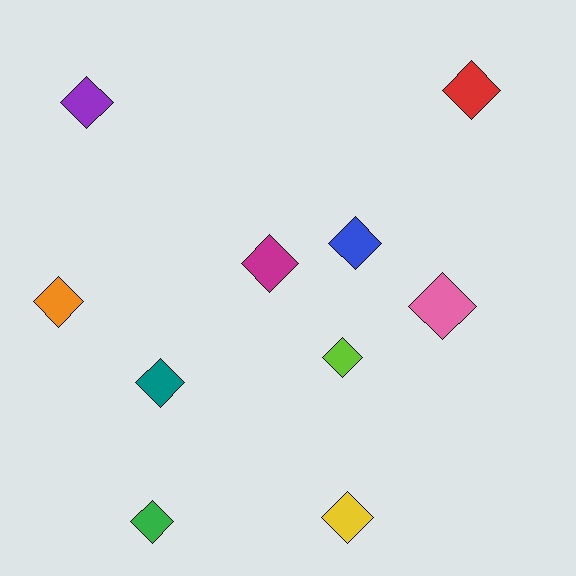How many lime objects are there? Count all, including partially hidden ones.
There is 1 lime object.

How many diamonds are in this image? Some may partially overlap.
There are 10 diamonds.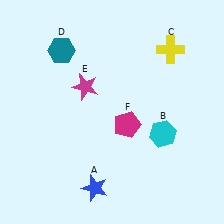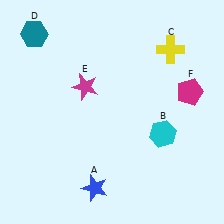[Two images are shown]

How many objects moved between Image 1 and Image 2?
2 objects moved between the two images.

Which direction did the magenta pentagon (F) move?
The magenta pentagon (F) moved right.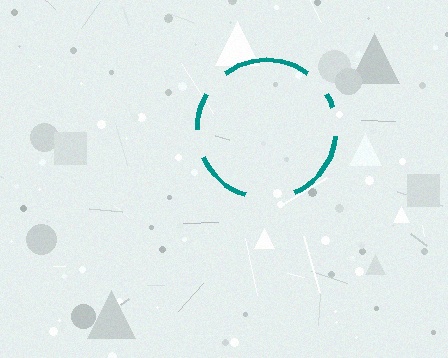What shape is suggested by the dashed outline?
The dashed outline suggests a circle.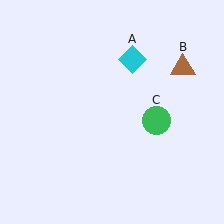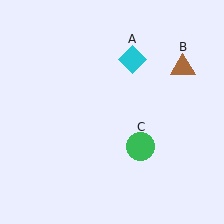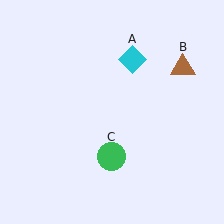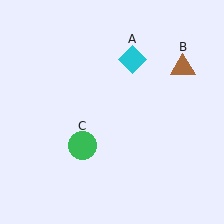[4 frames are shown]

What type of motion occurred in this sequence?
The green circle (object C) rotated clockwise around the center of the scene.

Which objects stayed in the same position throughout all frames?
Cyan diamond (object A) and brown triangle (object B) remained stationary.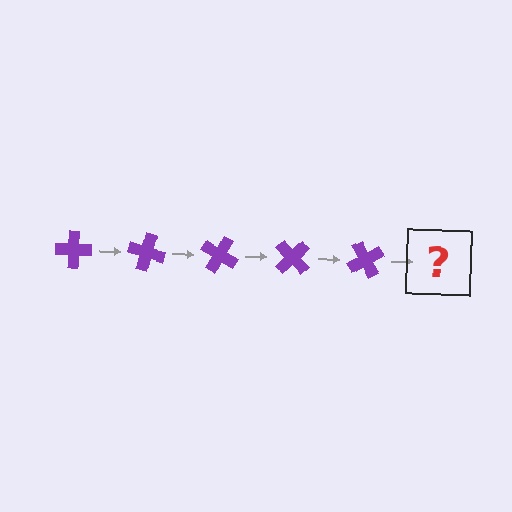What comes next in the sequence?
The next element should be a purple cross rotated 75 degrees.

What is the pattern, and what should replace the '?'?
The pattern is that the cross rotates 15 degrees each step. The '?' should be a purple cross rotated 75 degrees.